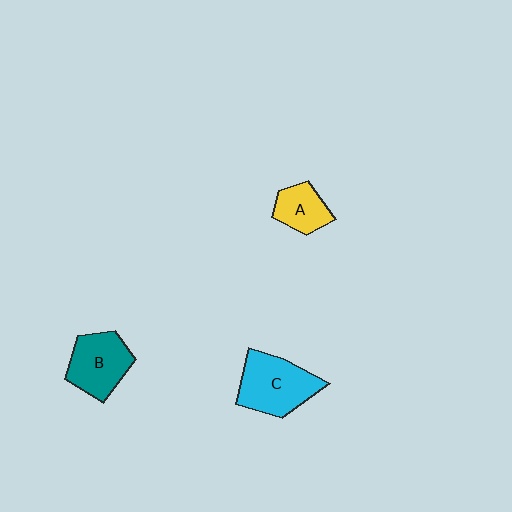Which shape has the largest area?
Shape C (cyan).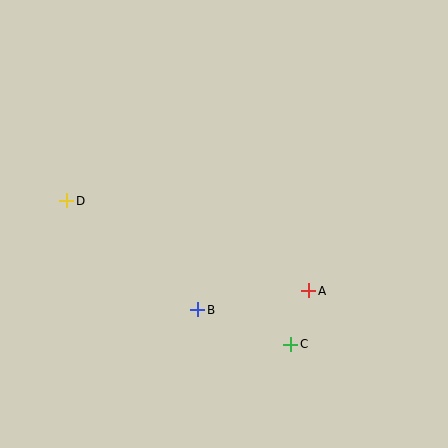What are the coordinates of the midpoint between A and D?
The midpoint between A and D is at (188, 246).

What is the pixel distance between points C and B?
The distance between C and B is 99 pixels.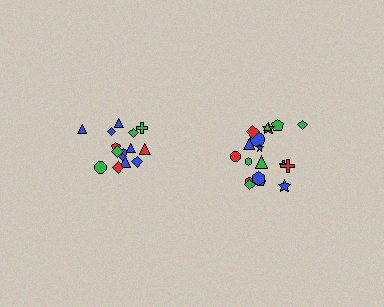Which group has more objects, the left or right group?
The right group.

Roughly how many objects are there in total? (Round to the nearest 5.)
Roughly 35 objects in total.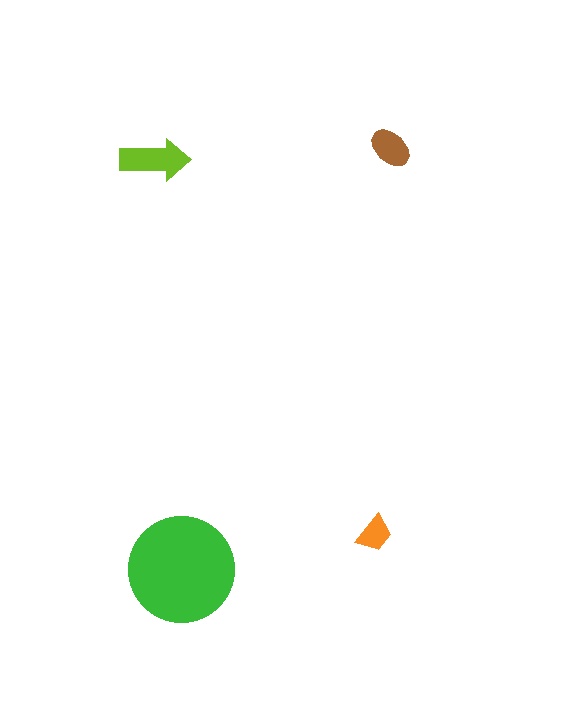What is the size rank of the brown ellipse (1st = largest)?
3rd.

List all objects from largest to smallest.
The green circle, the lime arrow, the brown ellipse, the orange trapezoid.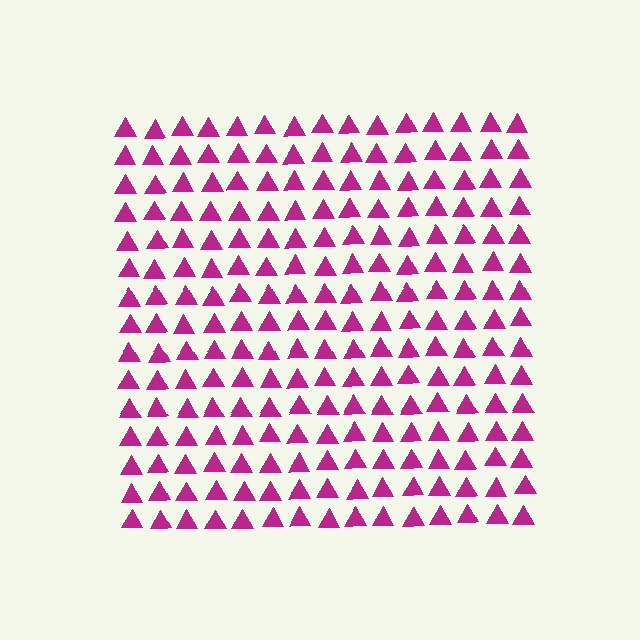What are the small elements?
The small elements are triangles.